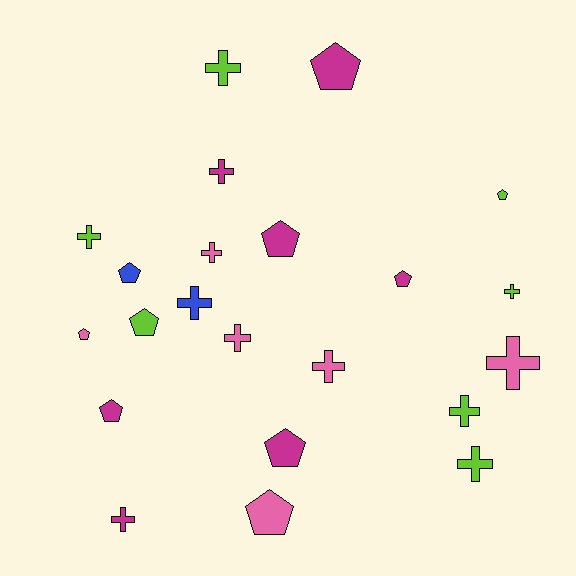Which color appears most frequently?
Magenta, with 7 objects.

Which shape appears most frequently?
Cross, with 12 objects.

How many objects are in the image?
There are 22 objects.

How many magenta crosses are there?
There are 2 magenta crosses.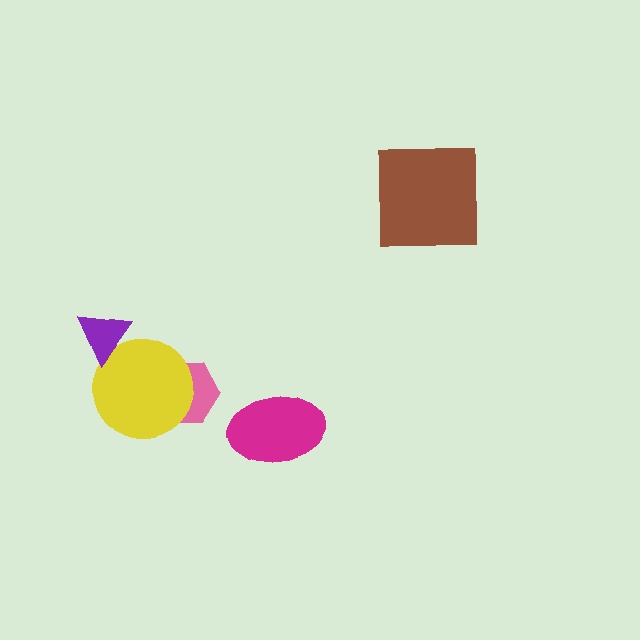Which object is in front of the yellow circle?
The purple triangle is in front of the yellow circle.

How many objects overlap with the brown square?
0 objects overlap with the brown square.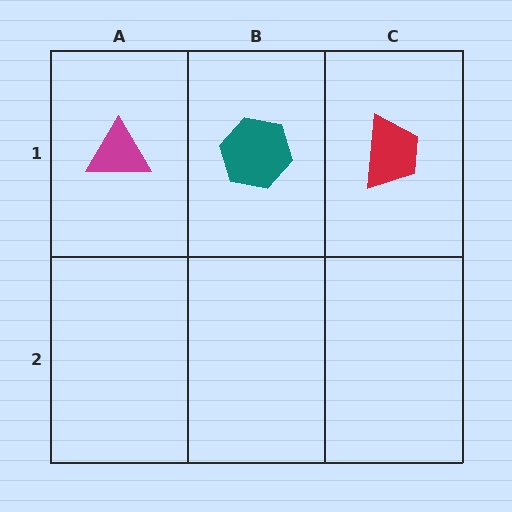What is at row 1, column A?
A magenta triangle.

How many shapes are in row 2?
0 shapes.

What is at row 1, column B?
A teal hexagon.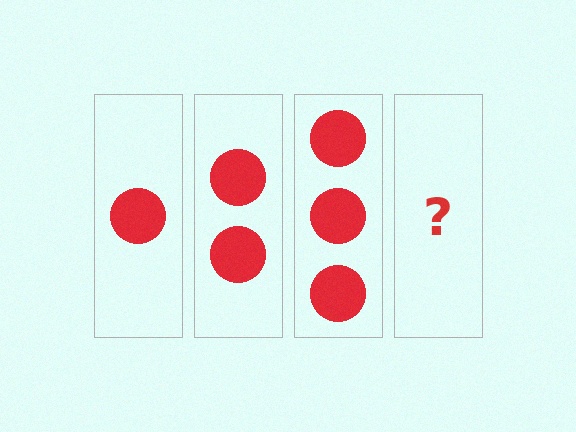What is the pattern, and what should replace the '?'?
The pattern is that each step adds one more circle. The '?' should be 4 circles.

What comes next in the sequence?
The next element should be 4 circles.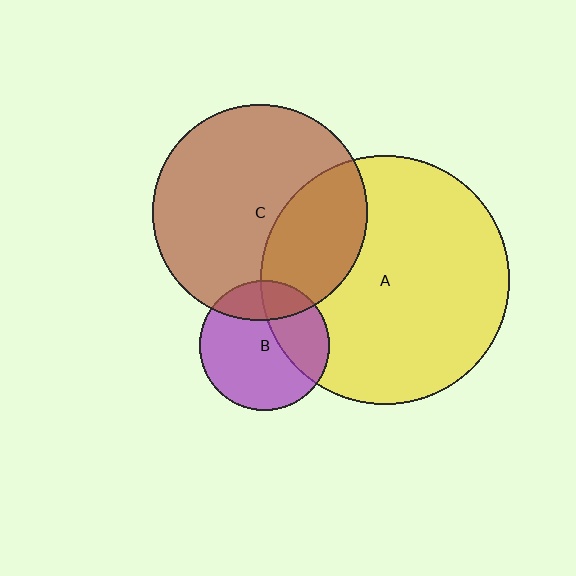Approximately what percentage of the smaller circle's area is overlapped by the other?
Approximately 20%.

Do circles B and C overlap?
Yes.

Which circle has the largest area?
Circle A (yellow).